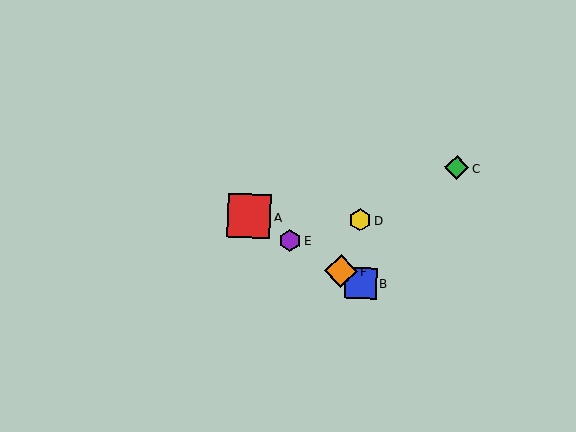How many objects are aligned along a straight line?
4 objects (A, B, E, F) are aligned along a straight line.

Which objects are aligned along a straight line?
Objects A, B, E, F are aligned along a straight line.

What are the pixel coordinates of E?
Object E is at (290, 241).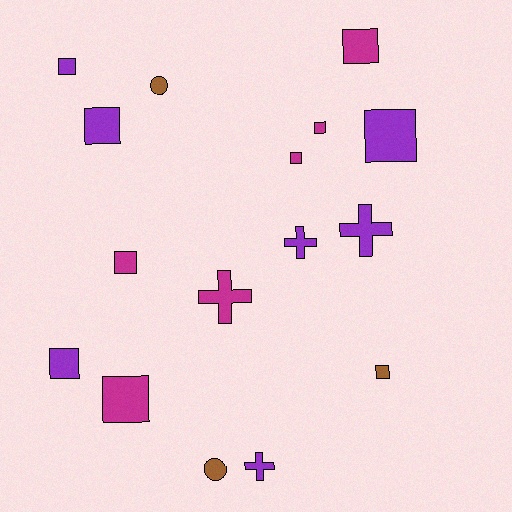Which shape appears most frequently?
Square, with 10 objects.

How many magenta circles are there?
There are no magenta circles.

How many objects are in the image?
There are 16 objects.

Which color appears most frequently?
Purple, with 7 objects.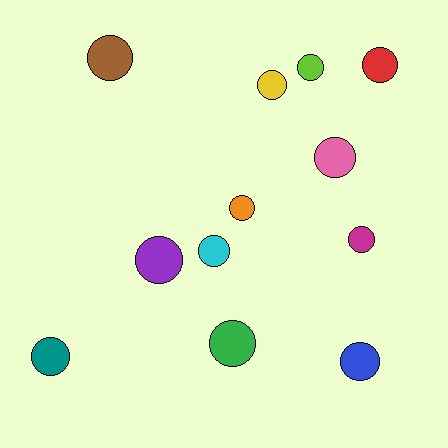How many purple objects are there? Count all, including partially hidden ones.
There is 1 purple object.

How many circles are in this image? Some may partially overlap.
There are 12 circles.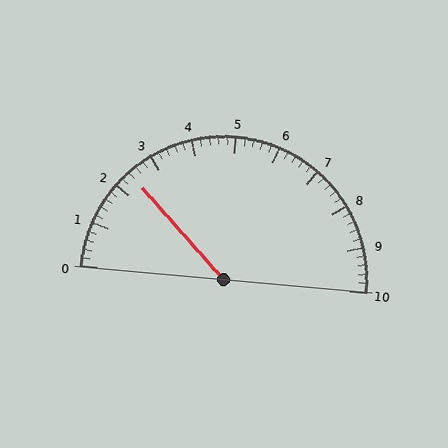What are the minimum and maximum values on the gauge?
The gauge ranges from 0 to 10.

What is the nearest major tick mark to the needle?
The nearest major tick mark is 2.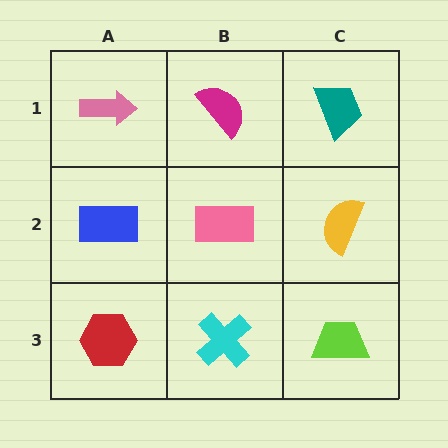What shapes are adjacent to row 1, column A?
A blue rectangle (row 2, column A), a magenta semicircle (row 1, column B).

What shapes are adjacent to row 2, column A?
A pink arrow (row 1, column A), a red hexagon (row 3, column A), a pink rectangle (row 2, column B).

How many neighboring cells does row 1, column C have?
2.